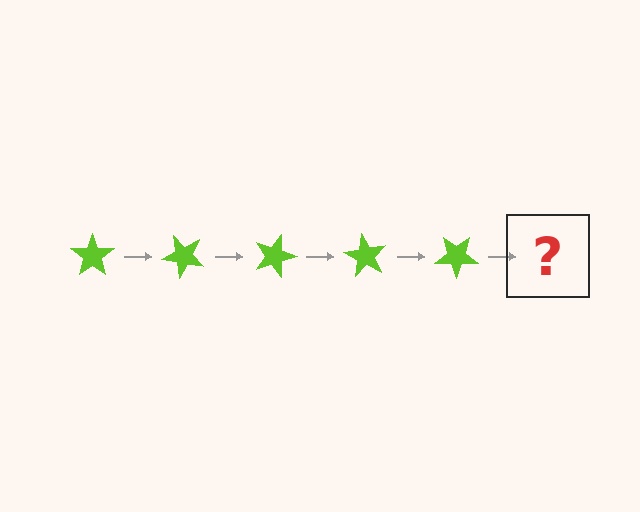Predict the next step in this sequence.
The next step is a lime star rotated 225 degrees.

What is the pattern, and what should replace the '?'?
The pattern is that the star rotates 45 degrees each step. The '?' should be a lime star rotated 225 degrees.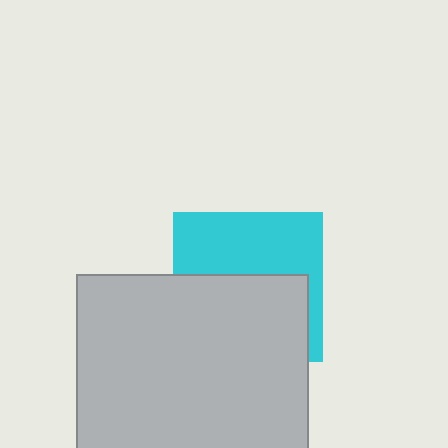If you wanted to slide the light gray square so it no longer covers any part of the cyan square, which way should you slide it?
Slide it down — that is the most direct way to separate the two shapes.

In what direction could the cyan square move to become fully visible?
The cyan square could move up. That would shift it out from behind the light gray square entirely.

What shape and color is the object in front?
The object in front is a light gray square.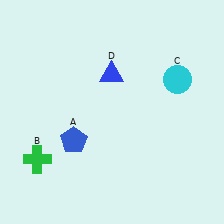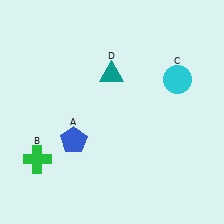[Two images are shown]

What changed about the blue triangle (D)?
In Image 1, D is blue. In Image 2, it changed to teal.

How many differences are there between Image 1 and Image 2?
There is 1 difference between the two images.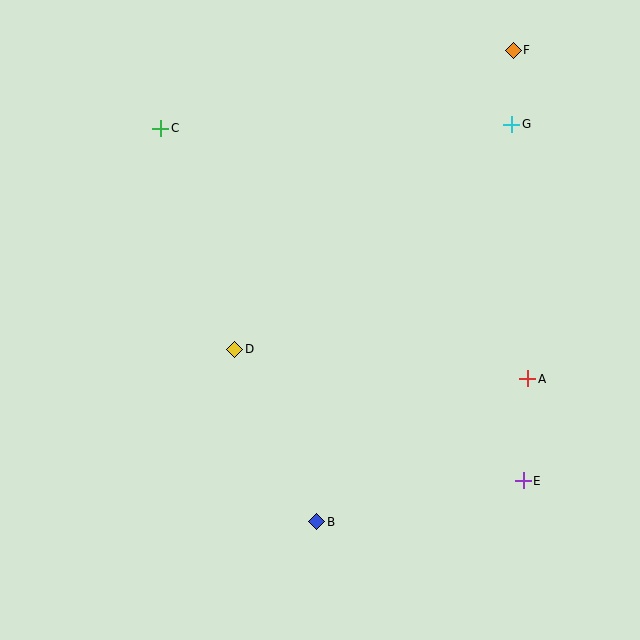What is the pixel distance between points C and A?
The distance between C and A is 445 pixels.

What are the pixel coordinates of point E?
Point E is at (523, 481).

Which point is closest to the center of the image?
Point D at (235, 349) is closest to the center.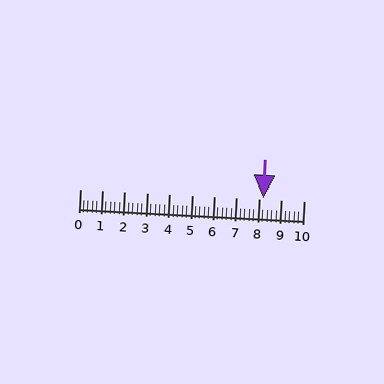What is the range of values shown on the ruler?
The ruler shows values from 0 to 10.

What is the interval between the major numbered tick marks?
The major tick marks are spaced 1 units apart.